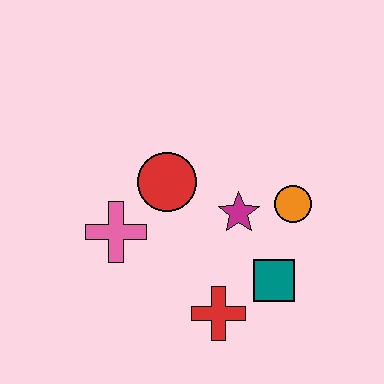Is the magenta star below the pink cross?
No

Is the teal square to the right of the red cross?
Yes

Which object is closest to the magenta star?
The orange circle is closest to the magenta star.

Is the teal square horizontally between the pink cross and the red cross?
No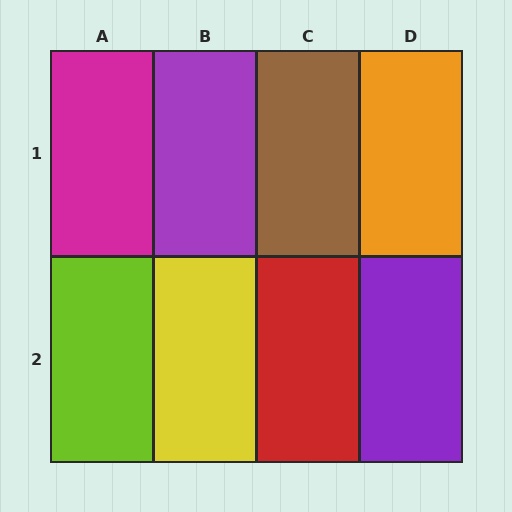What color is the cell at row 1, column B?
Purple.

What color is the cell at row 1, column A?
Magenta.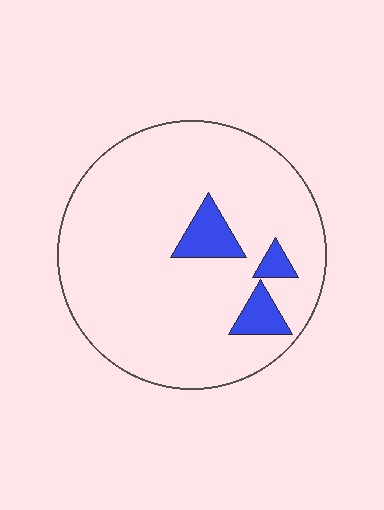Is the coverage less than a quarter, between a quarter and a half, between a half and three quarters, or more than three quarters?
Less than a quarter.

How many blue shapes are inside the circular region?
3.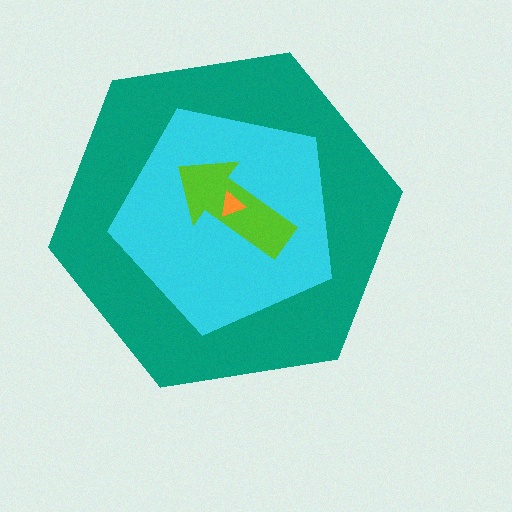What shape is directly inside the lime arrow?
The orange triangle.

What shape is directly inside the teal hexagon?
The cyan pentagon.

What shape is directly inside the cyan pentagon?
The lime arrow.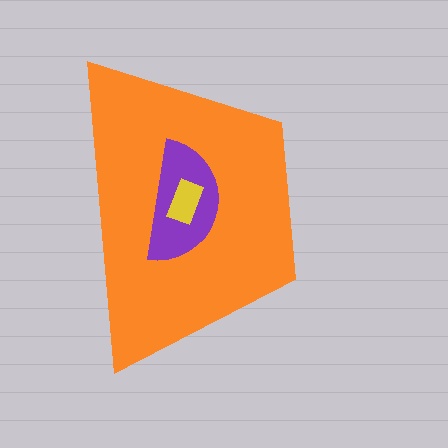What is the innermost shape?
The yellow rectangle.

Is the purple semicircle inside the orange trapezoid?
Yes.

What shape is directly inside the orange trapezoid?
The purple semicircle.